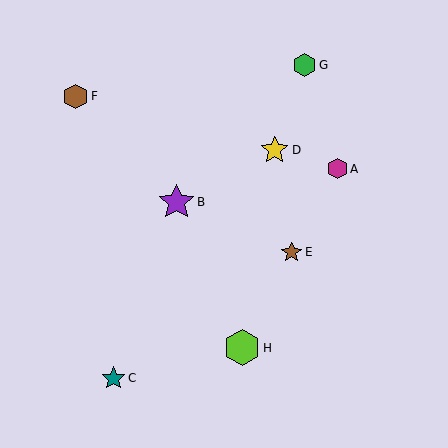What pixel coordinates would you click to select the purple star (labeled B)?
Click at (177, 203) to select the purple star B.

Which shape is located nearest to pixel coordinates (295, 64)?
The green hexagon (labeled G) at (304, 65) is nearest to that location.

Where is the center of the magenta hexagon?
The center of the magenta hexagon is at (337, 169).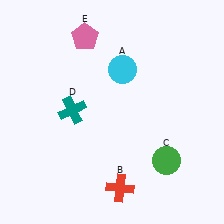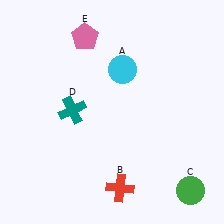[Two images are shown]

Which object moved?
The green circle (C) moved down.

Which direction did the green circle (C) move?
The green circle (C) moved down.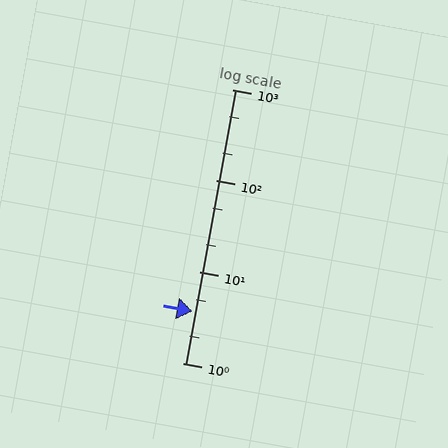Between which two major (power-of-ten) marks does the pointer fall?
The pointer is between 1 and 10.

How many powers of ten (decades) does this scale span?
The scale spans 3 decades, from 1 to 1000.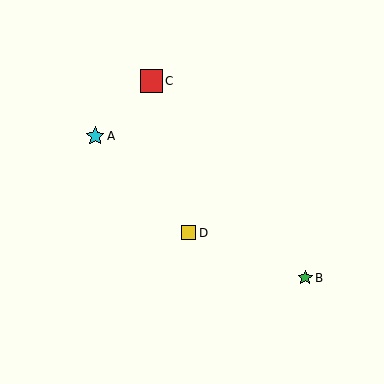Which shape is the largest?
The red square (labeled C) is the largest.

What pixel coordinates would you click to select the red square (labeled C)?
Click at (151, 81) to select the red square C.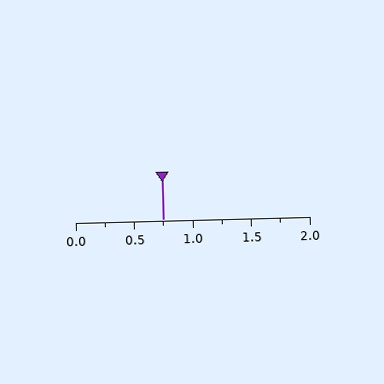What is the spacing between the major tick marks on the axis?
The major ticks are spaced 0.5 apart.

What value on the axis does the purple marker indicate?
The marker indicates approximately 0.75.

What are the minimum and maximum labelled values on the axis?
The axis runs from 0.0 to 2.0.